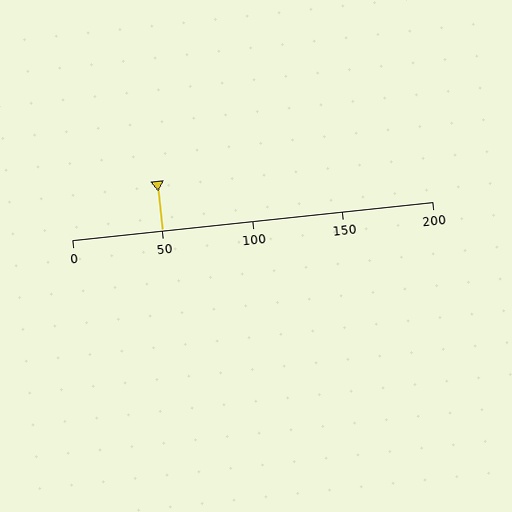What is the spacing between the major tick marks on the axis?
The major ticks are spaced 50 apart.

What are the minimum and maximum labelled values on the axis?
The axis runs from 0 to 200.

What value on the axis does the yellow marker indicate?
The marker indicates approximately 50.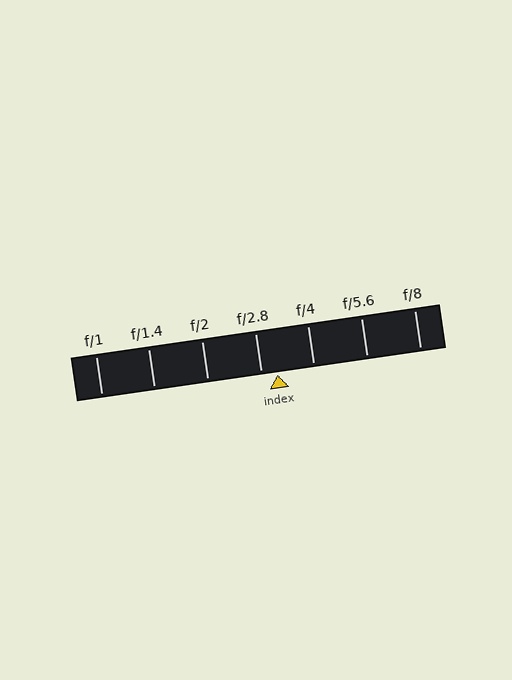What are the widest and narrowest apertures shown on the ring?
The widest aperture shown is f/1 and the narrowest is f/8.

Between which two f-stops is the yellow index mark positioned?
The index mark is between f/2.8 and f/4.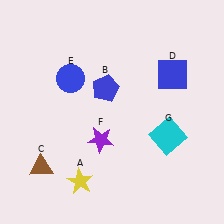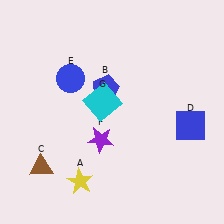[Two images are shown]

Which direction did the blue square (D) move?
The blue square (D) moved down.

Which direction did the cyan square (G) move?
The cyan square (G) moved left.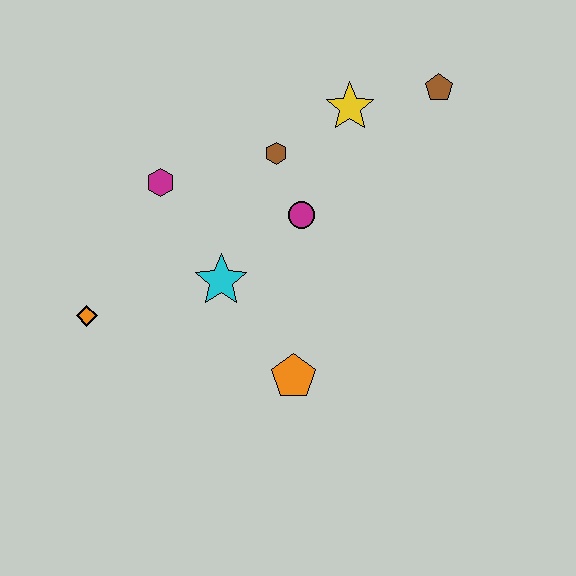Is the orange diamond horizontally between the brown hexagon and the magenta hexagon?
No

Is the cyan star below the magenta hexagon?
Yes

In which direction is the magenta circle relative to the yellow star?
The magenta circle is below the yellow star.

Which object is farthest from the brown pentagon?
The orange diamond is farthest from the brown pentagon.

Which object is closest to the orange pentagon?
The cyan star is closest to the orange pentagon.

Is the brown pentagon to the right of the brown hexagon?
Yes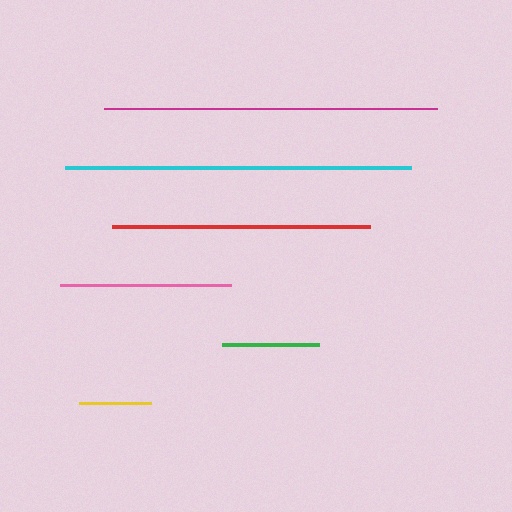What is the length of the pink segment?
The pink segment is approximately 172 pixels long.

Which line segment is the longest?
The cyan line is the longest at approximately 345 pixels.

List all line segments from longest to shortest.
From longest to shortest: cyan, magenta, red, pink, green, yellow.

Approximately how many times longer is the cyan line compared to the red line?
The cyan line is approximately 1.3 times the length of the red line.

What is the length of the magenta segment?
The magenta segment is approximately 333 pixels long.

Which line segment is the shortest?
The yellow line is the shortest at approximately 72 pixels.